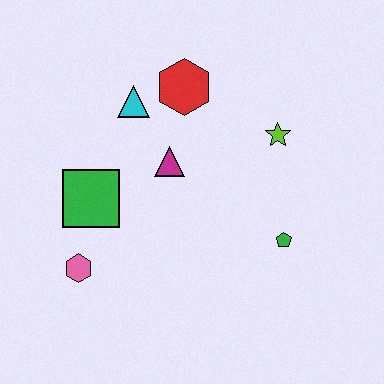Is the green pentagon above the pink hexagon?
Yes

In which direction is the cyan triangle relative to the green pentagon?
The cyan triangle is to the left of the green pentagon.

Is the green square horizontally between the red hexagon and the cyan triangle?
No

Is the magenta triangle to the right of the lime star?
No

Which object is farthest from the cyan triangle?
The green pentagon is farthest from the cyan triangle.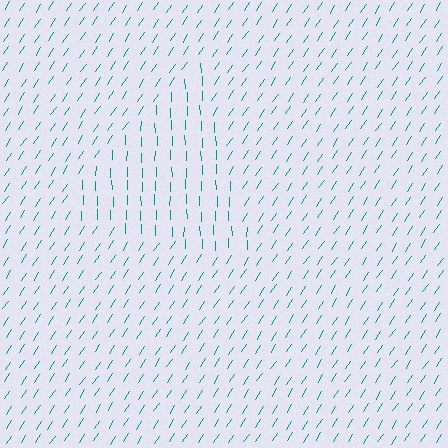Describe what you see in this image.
The image is filled with small teal line segments. A triangle region in the image has lines oriented differently from the surrounding lines, creating a visible texture boundary.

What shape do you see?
I see a triangle.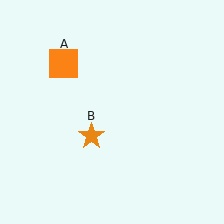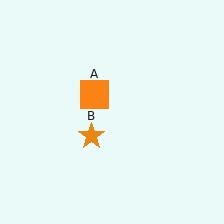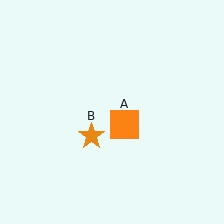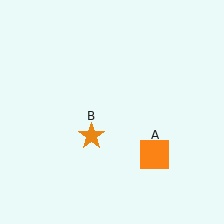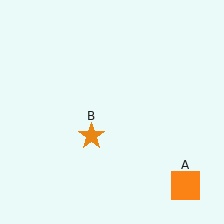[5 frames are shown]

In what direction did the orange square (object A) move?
The orange square (object A) moved down and to the right.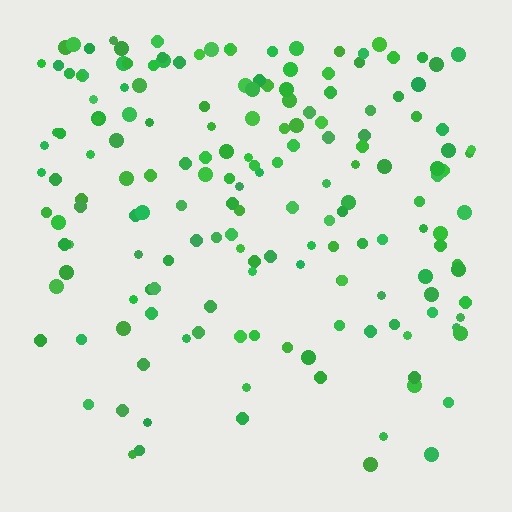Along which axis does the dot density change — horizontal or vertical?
Vertical.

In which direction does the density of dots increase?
From bottom to top, with the top side densest.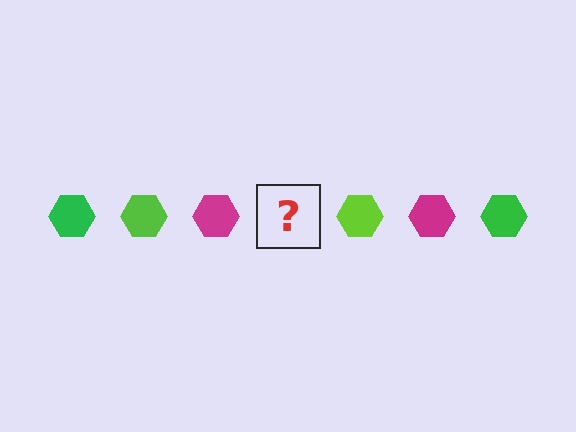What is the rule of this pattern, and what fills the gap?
The rule is that the pattern cycles through green, lime, magenta hexagons. The gap should be filled with a green hexagon.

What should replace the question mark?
The question mark should be replaced with a green hexagon.